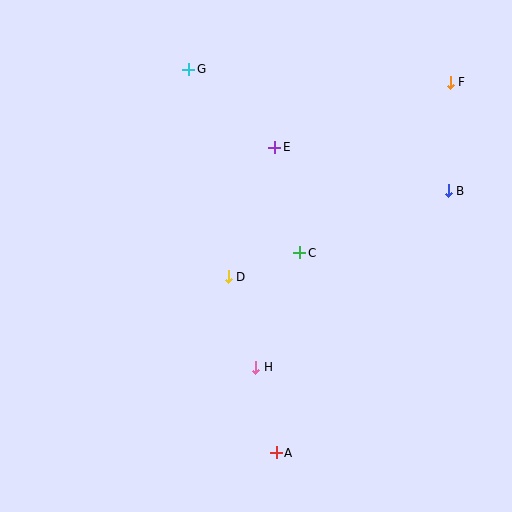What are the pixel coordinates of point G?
Point G is at (189, 69).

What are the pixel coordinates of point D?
Point D is at (228, 277).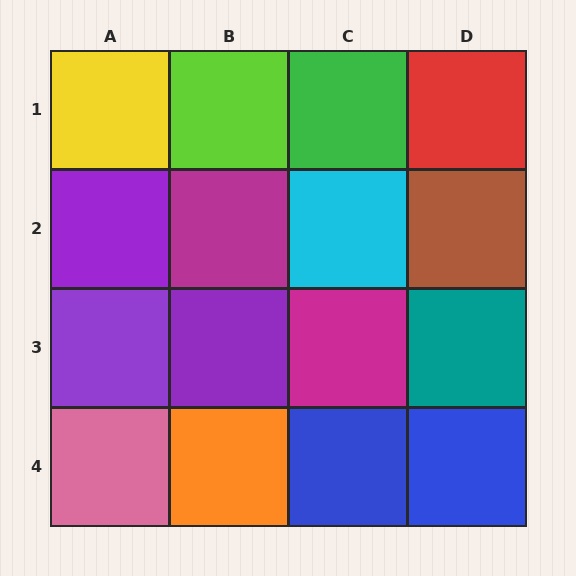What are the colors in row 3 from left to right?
Purple, purple, magenta, teal.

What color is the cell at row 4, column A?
Pink.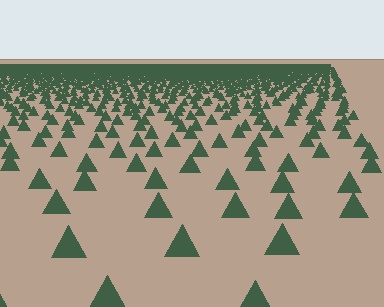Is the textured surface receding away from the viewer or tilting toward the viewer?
The surface is receding away from the viewer. Texture elements get smaller and denser toward the top.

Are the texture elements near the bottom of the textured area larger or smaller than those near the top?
Larger. Near the bottom, elements are closer to the viewer and appear at a bigger on-screen size.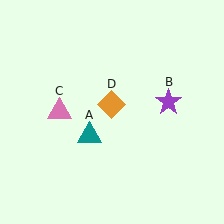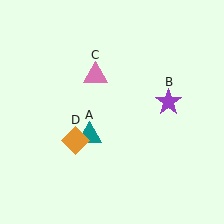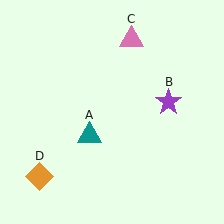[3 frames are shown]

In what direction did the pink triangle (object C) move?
The pink triangle (object C) moved up and to the right.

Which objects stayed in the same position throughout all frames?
Teal triangle (object A) and purple star (object B) remained stationary.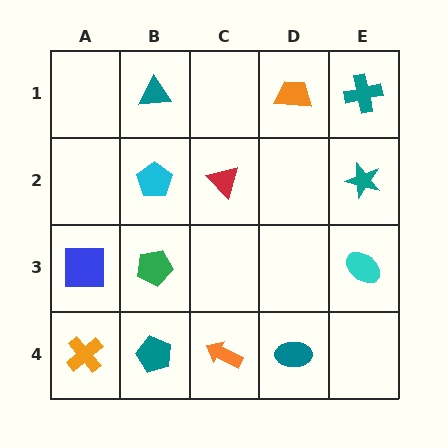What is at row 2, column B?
A cyan pentagon.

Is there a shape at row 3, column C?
No, that cell is empty.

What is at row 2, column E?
A teal star.